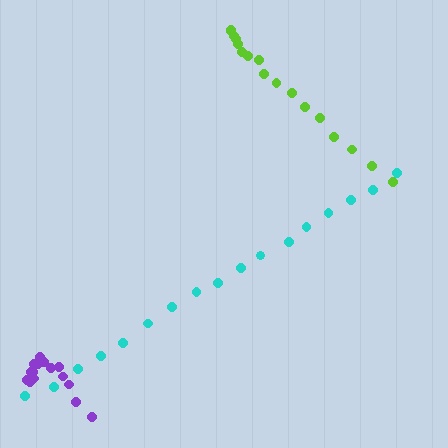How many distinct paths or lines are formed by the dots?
There are 3 distinct paths.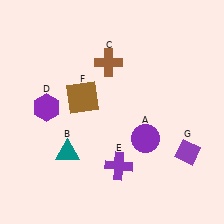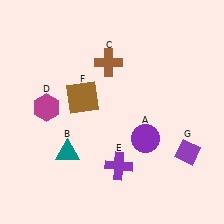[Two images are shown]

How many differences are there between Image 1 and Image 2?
There is 1 difference between the two images.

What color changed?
The hexagon (D) changed from purple in Image 1 to magenta in Image 2.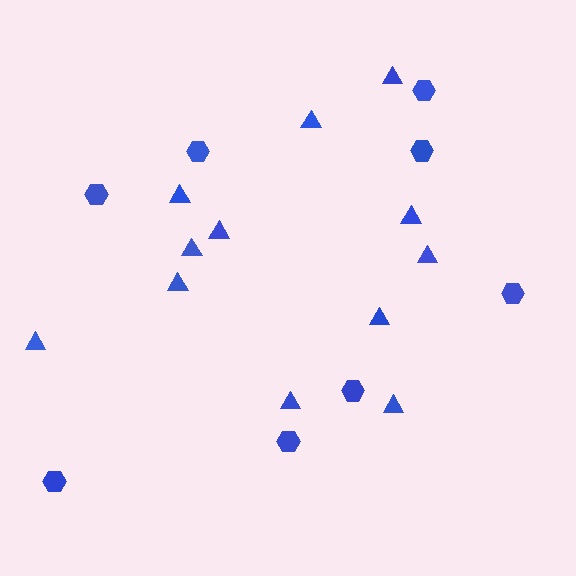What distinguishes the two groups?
There are 2 groups: one group of hexagons (8) and one group of triangles (12).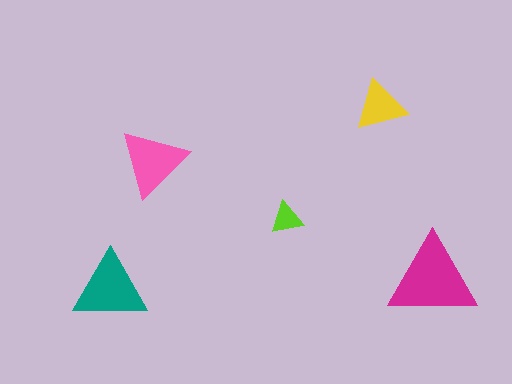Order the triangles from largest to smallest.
the magenta one, the teal one, the pink one, the yellow one, the lime one.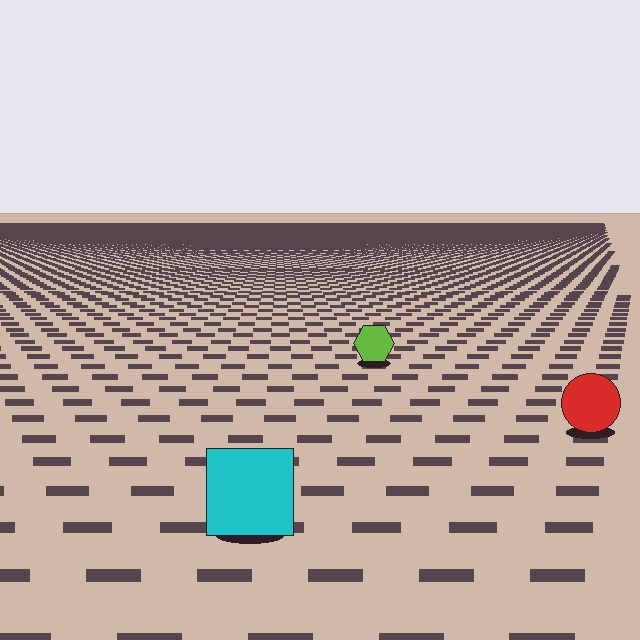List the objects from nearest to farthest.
From nearest to farthest: the cyan square, the red circle, the lime hexagon.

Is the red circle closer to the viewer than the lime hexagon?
Yes. The red circle is closer — you can tell from the texture gradient: the ground texture is coarser near it.